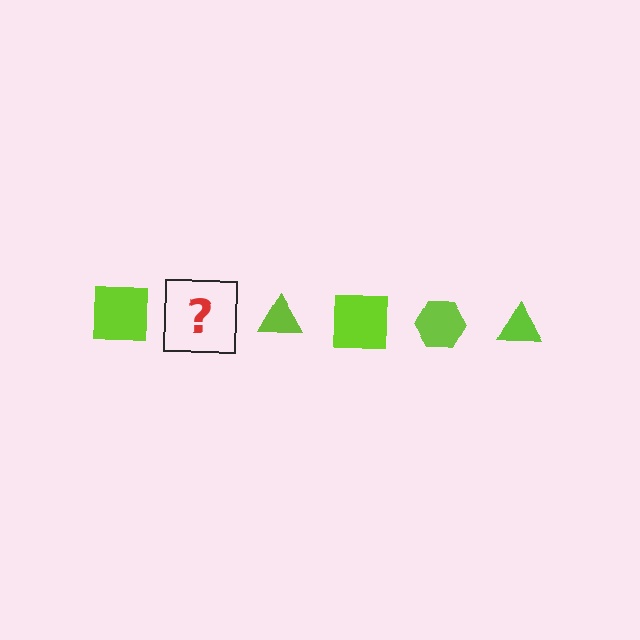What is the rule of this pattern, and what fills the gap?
The rule is that the pattern cycles through square, hexagon, triangle shapes in lime. The gap should be filled with a lime hexagon.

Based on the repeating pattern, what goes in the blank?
The blank should be a lime hexagon.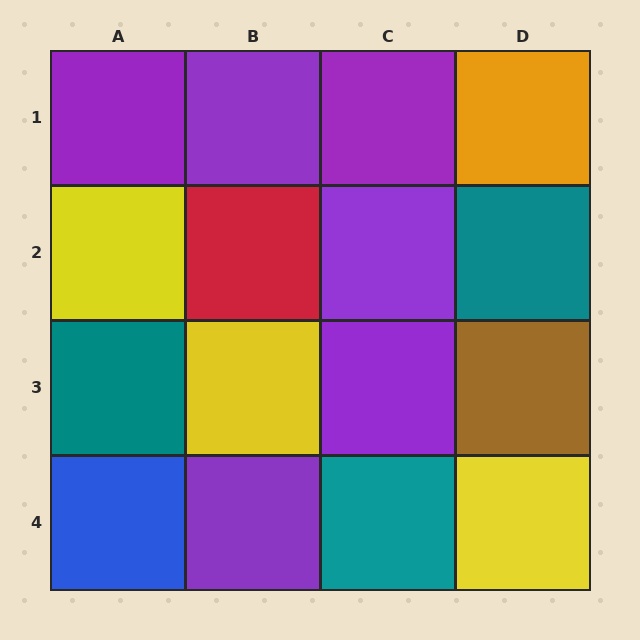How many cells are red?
1 cell is red.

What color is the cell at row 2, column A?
Yellow.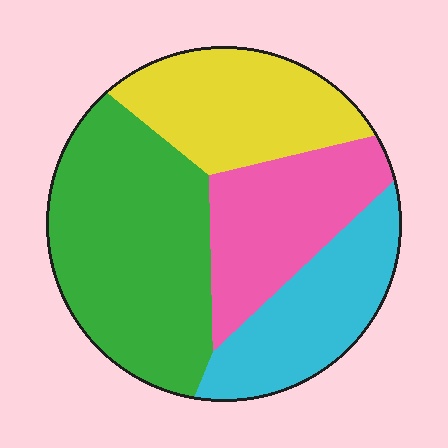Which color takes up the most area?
Green, at roughly 35%.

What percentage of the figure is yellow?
Yellow covers around 20% of the figure.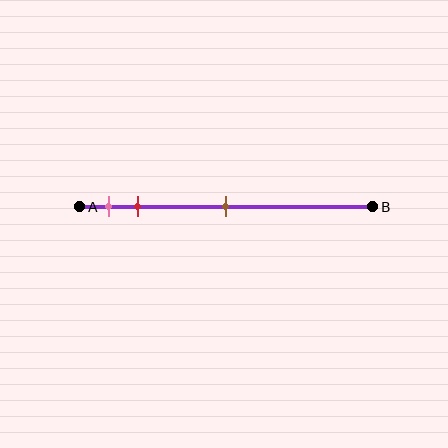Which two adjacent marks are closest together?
The pink and red marks are the closest adjacent pair.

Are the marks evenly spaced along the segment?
No, the marks are not evenly spaced.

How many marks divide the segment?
There are 3 marks dividing the segment.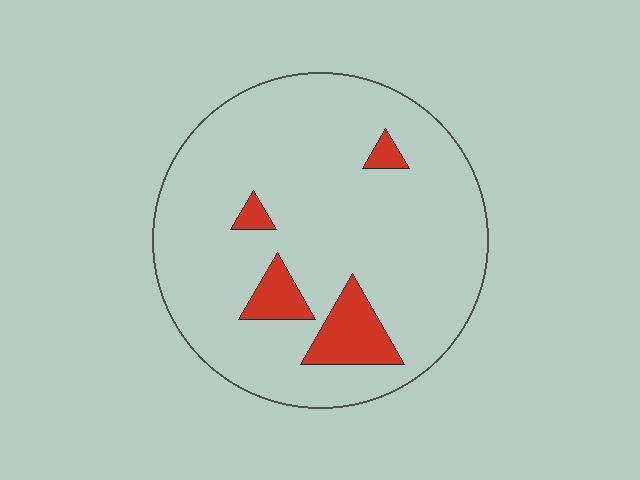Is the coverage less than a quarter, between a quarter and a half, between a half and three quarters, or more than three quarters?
Less than a quarter.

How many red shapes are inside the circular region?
4.